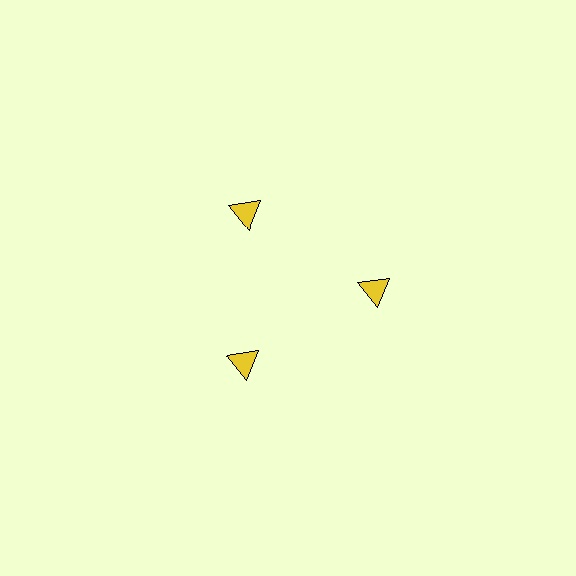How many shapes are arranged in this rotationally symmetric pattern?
There are 3 shapes, arranged in 3 groups of 1.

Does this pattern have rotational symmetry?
Yes, this pattern has 3-fold rotational symmetry. It looks the same after rotating 120 degrees around the center.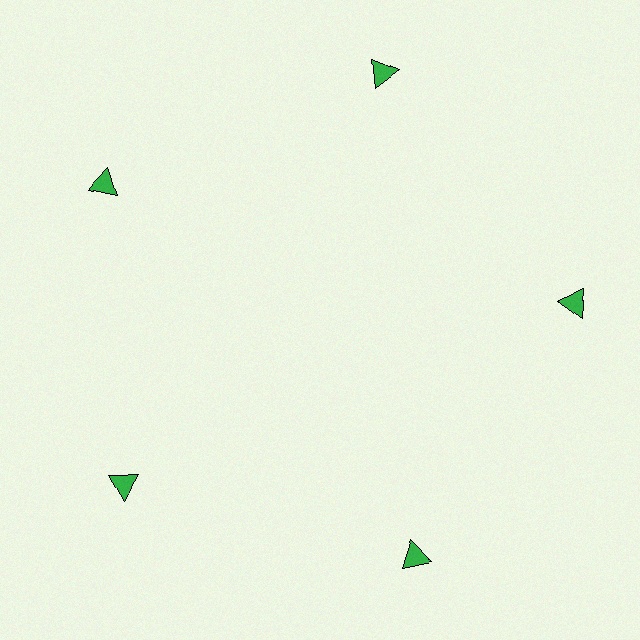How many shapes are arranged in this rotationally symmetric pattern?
There are 5 shapes, arranged in 5 groups of 1.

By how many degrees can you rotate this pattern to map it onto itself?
The pattern maps onto itself every 72 degrees of rotation.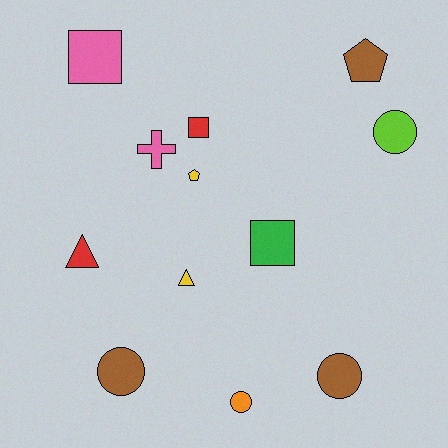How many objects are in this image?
There are 12 objects.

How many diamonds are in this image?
There are no diamonds.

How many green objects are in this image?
There is 1 green object.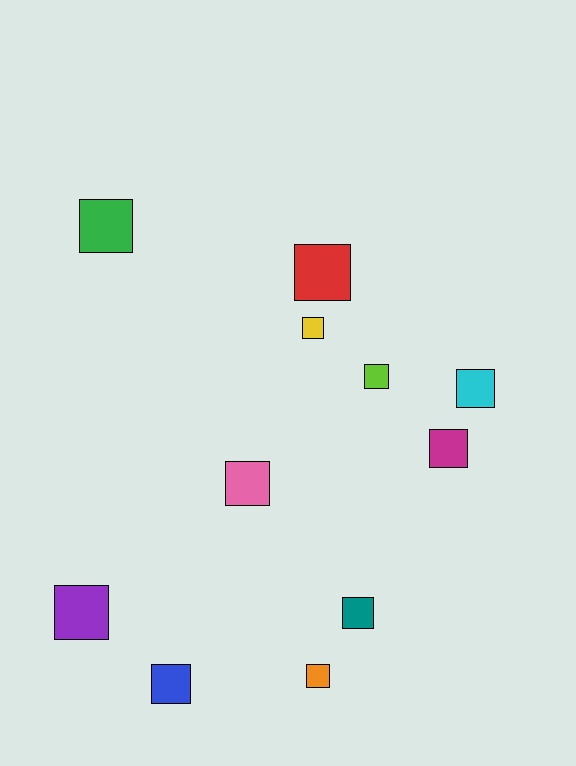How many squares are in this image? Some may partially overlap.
There are 11 squares.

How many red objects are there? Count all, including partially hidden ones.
There is 1 red object.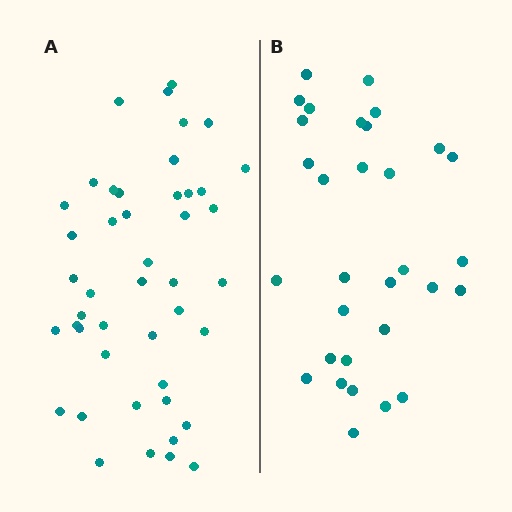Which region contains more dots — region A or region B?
Region A (the left region) has more dots.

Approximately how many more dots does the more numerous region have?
Region A has approximately 15 more dots than region B.